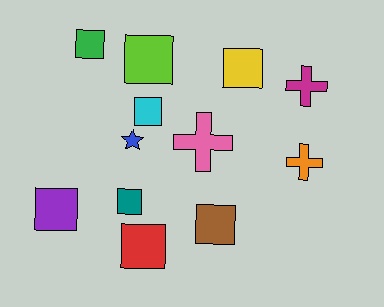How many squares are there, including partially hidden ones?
There are 8 squares.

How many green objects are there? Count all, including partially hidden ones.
There is 1 green object.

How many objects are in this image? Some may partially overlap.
There are 12 objects.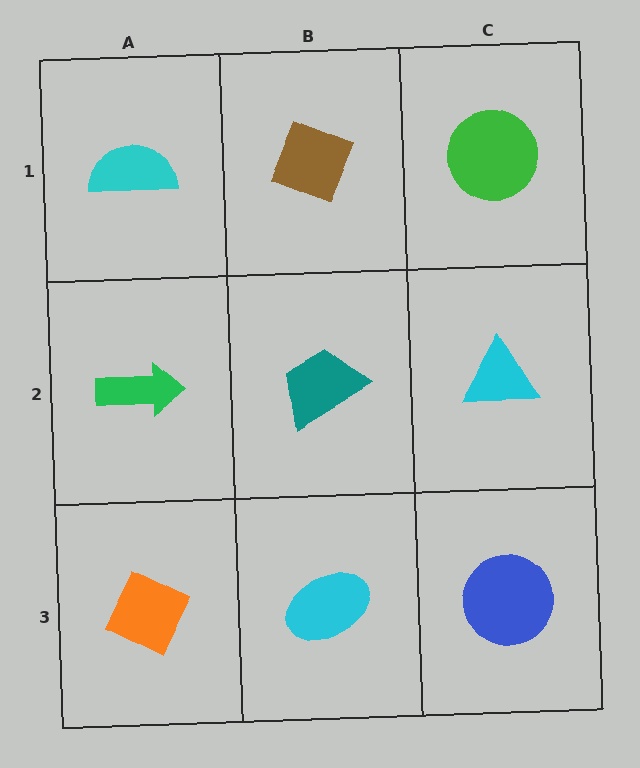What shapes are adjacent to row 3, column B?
A teal trapezoid (row 2, column B), an orange diamond (row 3, column A), a blue circle (row 3, column C).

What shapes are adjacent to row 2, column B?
A brown diamond (row 1, column B), a cyan ellipse (row 3, column B), a green arrow (row 2, column A), a cyan triangle (row 2, column C).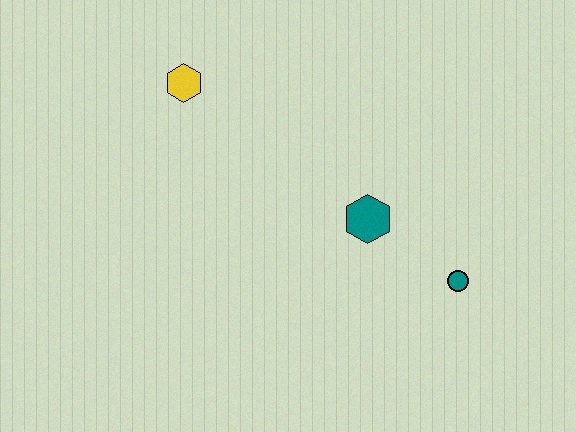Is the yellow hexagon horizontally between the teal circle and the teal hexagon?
No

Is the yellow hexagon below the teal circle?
No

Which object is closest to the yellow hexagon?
The teal hexagon is closest to the yellow hexagon.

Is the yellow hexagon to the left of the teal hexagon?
Yes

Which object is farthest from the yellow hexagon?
The teal circle is farthest from the yellow hexagon.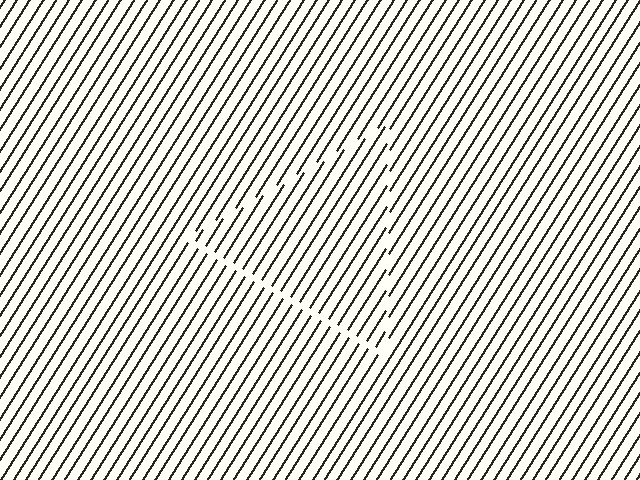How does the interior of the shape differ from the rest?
The interior of the shape contains the same grating, shifted by half a period — the contour is defined by the phase discontinuity where line-ends from the inner and outer gratings abut.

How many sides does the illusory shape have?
3 sides — the line-ends trace a triangle.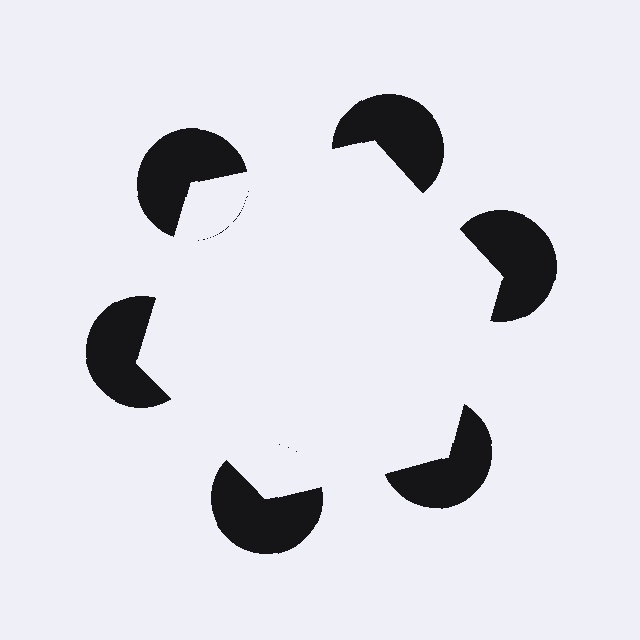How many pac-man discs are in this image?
There are 6 — one at each vertex of the illusory hexagon.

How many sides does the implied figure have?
6 sides.